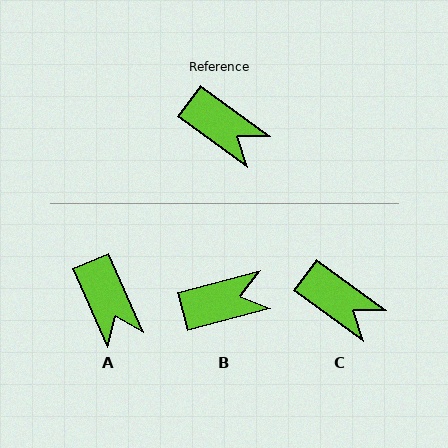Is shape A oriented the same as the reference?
No, it is off by about 29 degrees.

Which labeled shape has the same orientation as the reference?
C.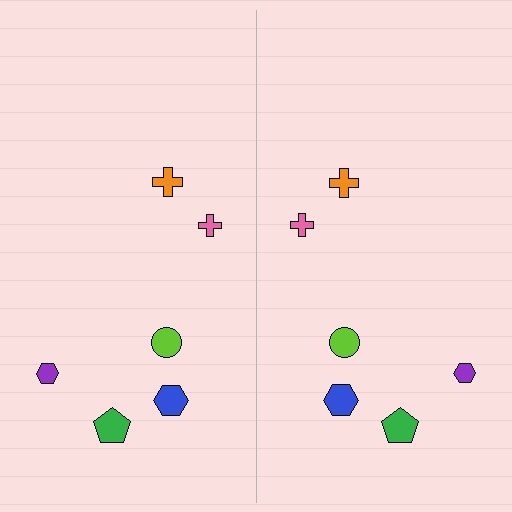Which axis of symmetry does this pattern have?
The pattern has a vertical axis of symmetry running through the center of the image.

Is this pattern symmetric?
Yes, this pattern has bilateral (reflection) symmetry.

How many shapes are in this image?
There are 12 shapes in this image.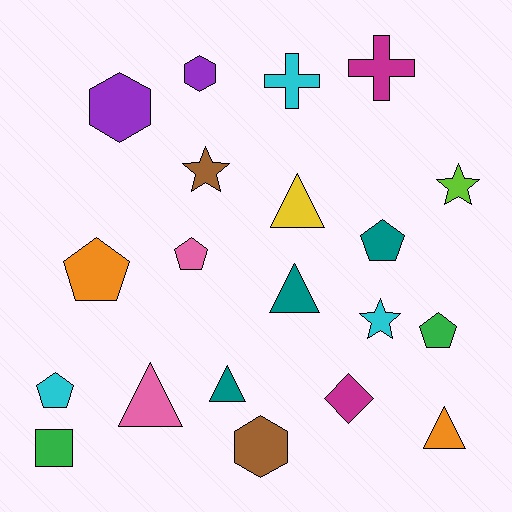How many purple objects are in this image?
There are 2 purple objects.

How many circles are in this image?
There are no circles.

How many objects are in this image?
There are 20 objects.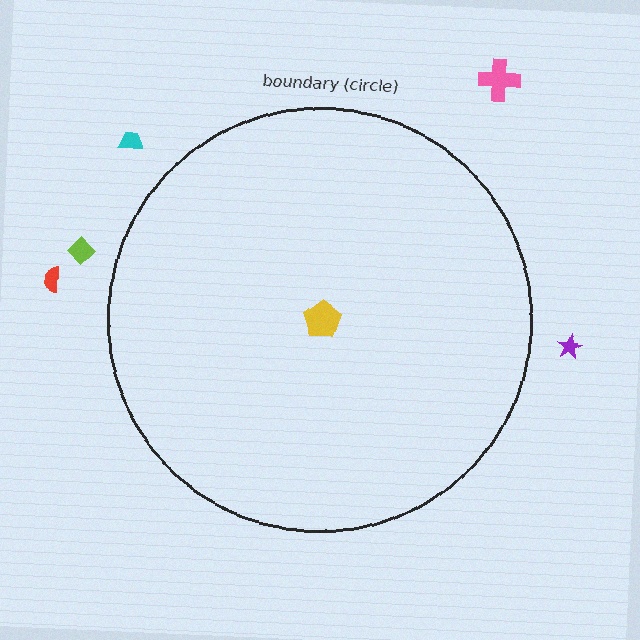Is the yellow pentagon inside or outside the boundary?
Inside.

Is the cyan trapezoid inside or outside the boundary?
Outside.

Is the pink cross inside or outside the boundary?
Outside.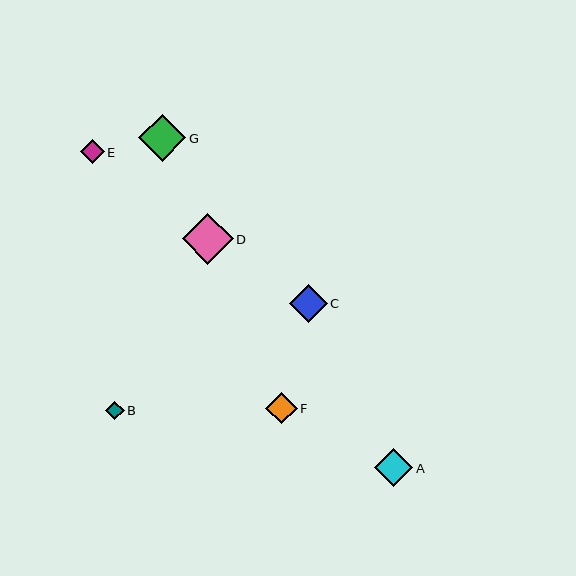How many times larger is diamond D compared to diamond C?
Diamond D is approximately 1.4 times the size of diamond C.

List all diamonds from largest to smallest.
From largest to smallest: D, G, A, C, F, E, B.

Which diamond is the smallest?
Diamond B is the smallest with a size of approximately 19 pixels.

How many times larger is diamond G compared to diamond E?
Diamond G is approximately 2.0 times the size of diamond E.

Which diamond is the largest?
Diamond D is the largest with a size of approximately 51 pixels.